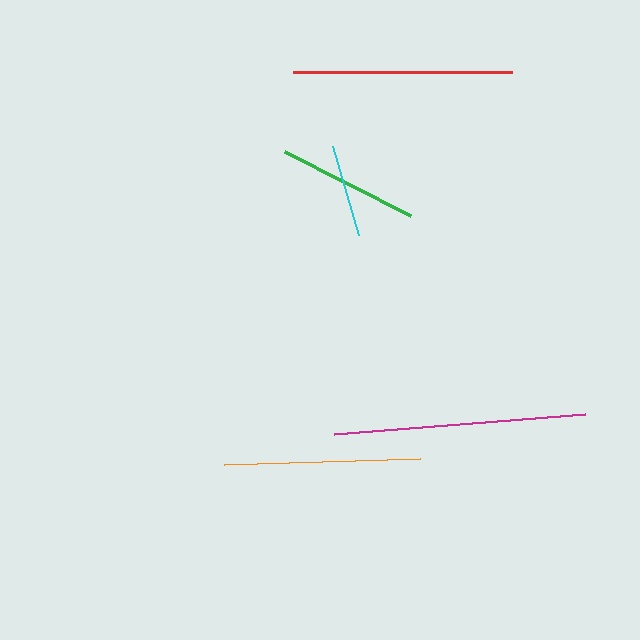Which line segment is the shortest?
The cyan line is the shortest at approximately 93 pixels.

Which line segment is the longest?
The magenta line is the longest at approximately 252 pixels.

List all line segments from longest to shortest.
From longest to shortest: magenta, red, orange, green, cyan.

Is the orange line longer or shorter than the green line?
The orange line is longer than the green line.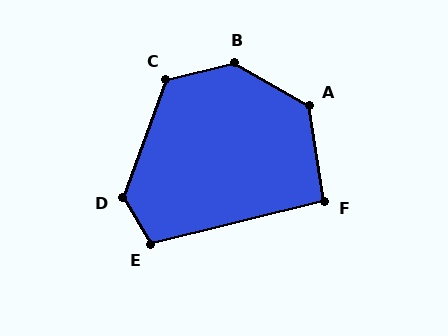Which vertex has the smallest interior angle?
F, at approximately 95 degrees.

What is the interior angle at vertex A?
Approximately 129 degrees (obtuse).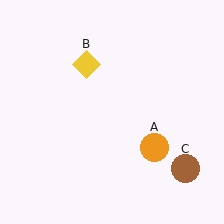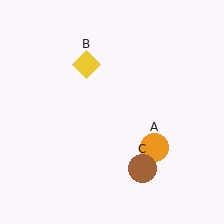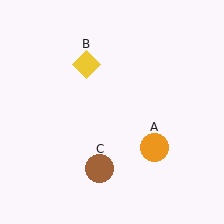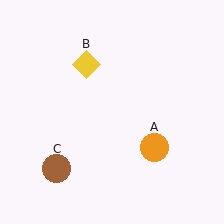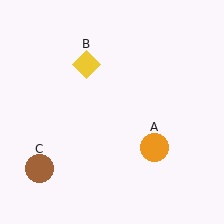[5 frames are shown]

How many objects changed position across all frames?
1 object changed position: brown circle (object C).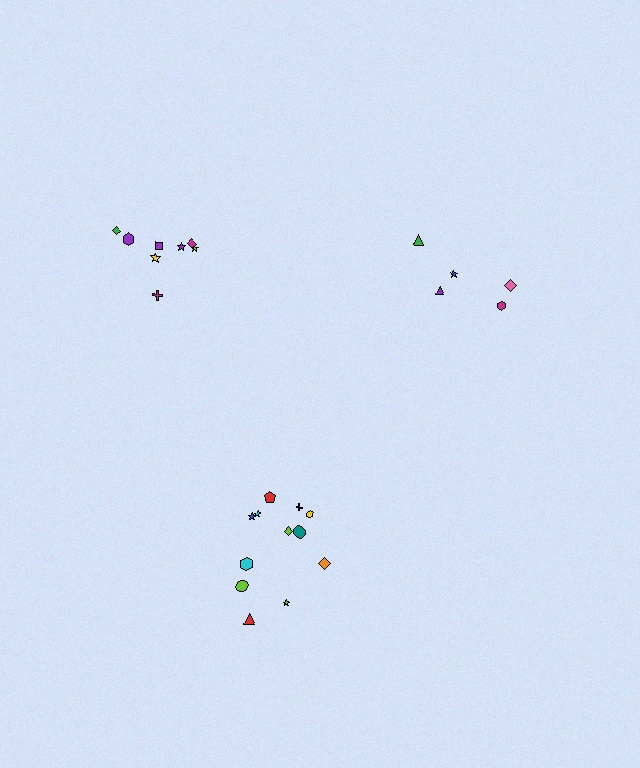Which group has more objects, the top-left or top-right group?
The top-left group.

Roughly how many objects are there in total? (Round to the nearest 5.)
Roughly 25 objects in total.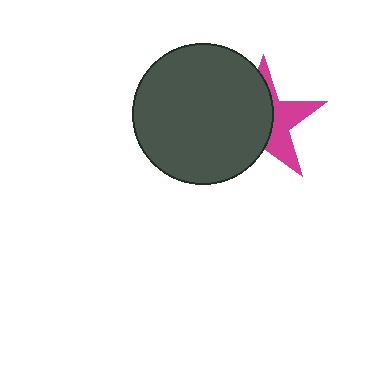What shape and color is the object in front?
The object in front is a dark gray circle.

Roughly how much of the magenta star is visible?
A small part of it is visible (roughly 41%).